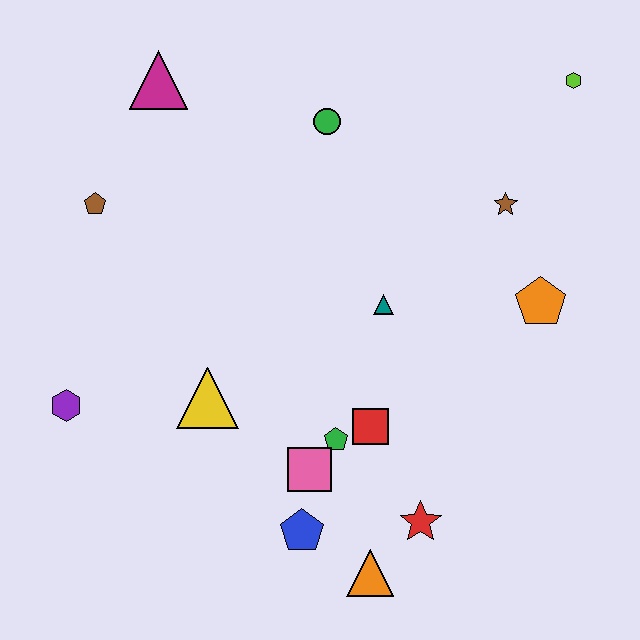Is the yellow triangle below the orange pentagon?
Yes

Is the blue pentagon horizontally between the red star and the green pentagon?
No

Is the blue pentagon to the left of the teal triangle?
Yes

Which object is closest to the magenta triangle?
The brown pentagon is closest to the magenta triangle.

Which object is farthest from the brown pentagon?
The lime hexagon is farthest from the brown pentagon.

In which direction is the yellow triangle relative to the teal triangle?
The yellow triangle is to the left of the teal triangle.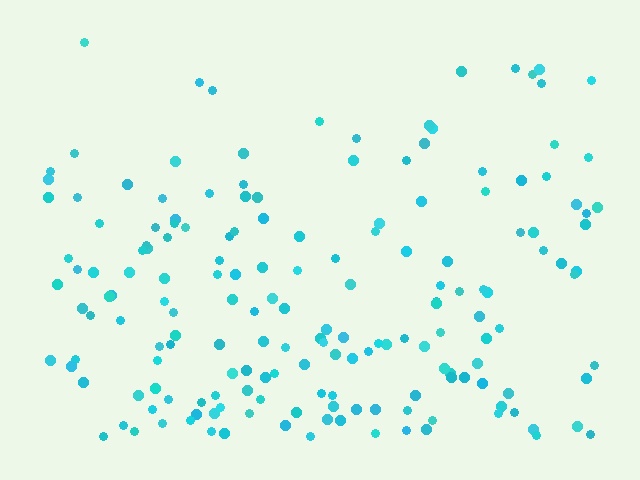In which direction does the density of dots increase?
From top to bottom, with the bottom side densest.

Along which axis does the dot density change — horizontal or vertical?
Vertical.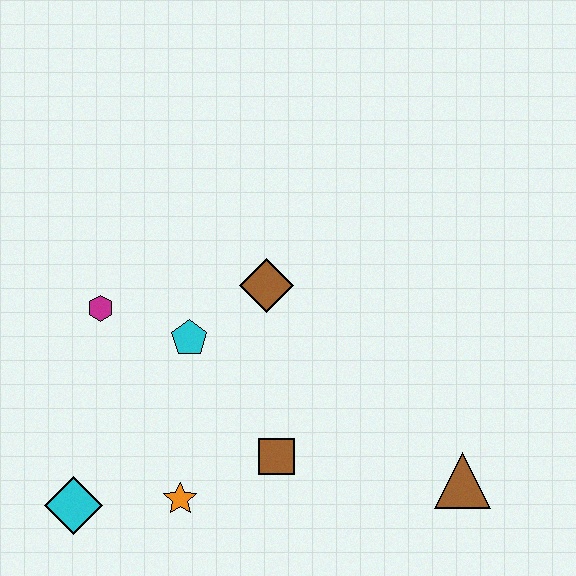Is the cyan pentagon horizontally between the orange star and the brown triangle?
Yes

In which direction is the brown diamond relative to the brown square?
The brown diamond is above the brown square.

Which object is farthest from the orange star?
The brown triangle is farthest from the orange star.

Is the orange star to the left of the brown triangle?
Yes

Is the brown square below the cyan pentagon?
Yes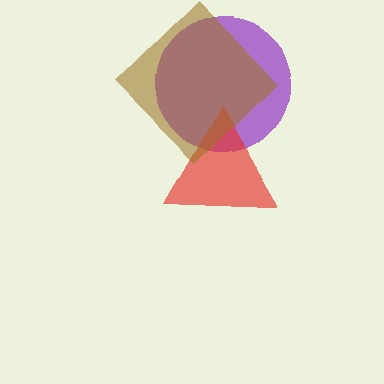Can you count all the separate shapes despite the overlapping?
Yes, there are 3 separate shapes.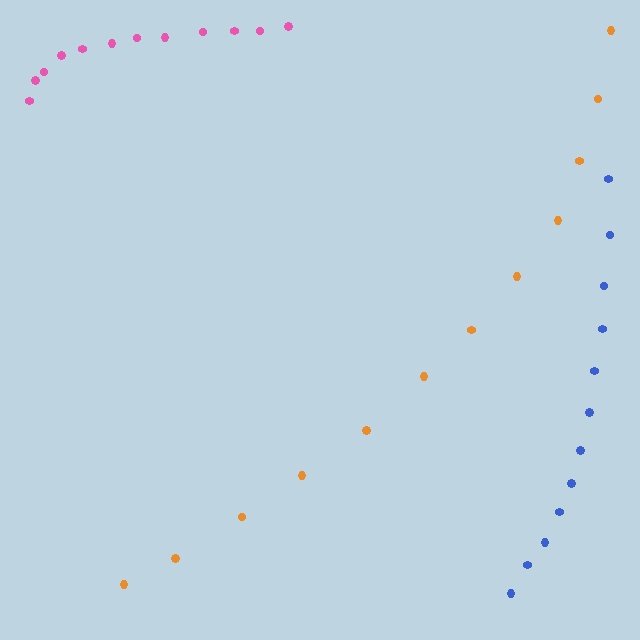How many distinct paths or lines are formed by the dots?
There are 3 distinct paths.